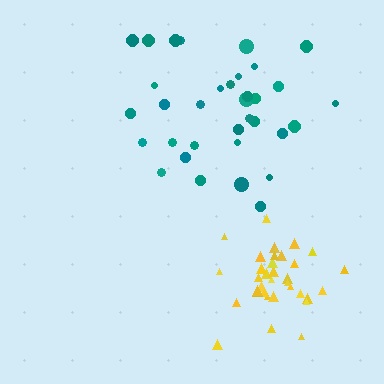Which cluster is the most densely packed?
Yellow.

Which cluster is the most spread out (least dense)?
Teal.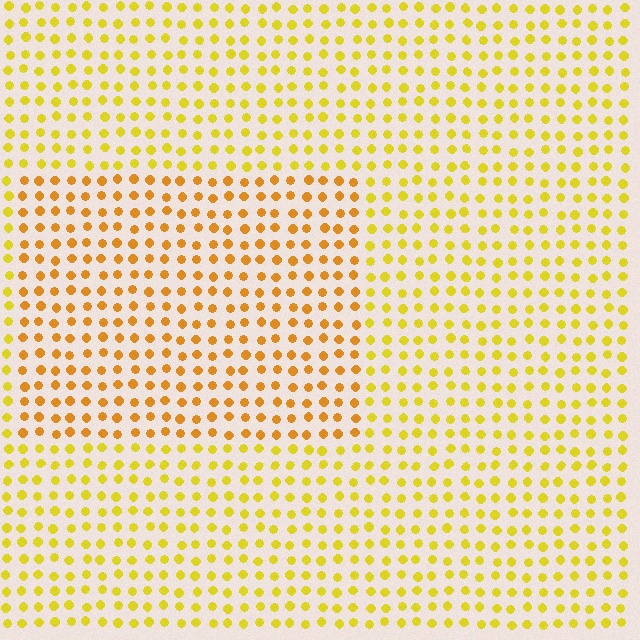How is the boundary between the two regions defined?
The boundary is defined purely by a slight shift in hue (about 23 degrees). Spacing, size, and orientation are identical on both sides.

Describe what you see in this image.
The image is filled with small yellow elements in a uniform arrangement. A rectangle-shaped region is visible where the elements are tinted to a slightly different hue, forming a subtle color boundary.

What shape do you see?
I see a rectangle.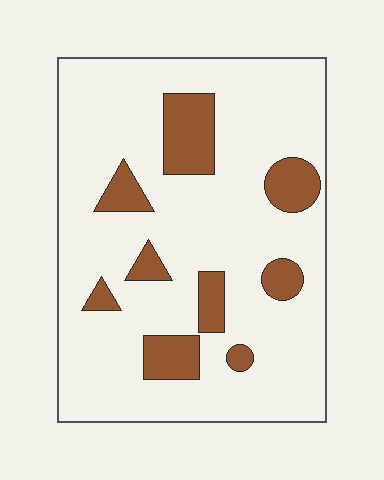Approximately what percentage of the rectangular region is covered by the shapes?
Approximately 15%.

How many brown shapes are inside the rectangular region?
9.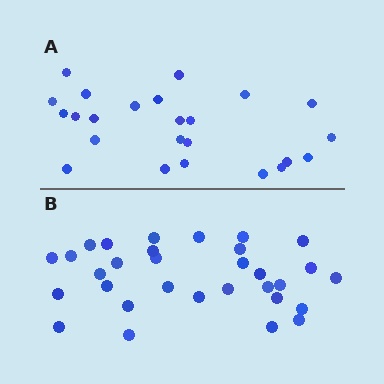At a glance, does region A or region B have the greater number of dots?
Region B (the bottom region) has more dots.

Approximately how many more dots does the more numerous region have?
Region B has roughly 8 or so more dots than region A.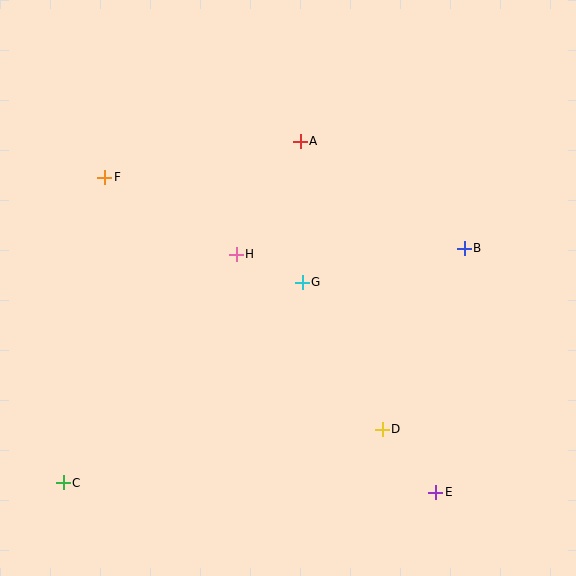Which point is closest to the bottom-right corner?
Point E is closest to the bottom-right corner.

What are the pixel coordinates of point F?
Point F is at (105, 177).